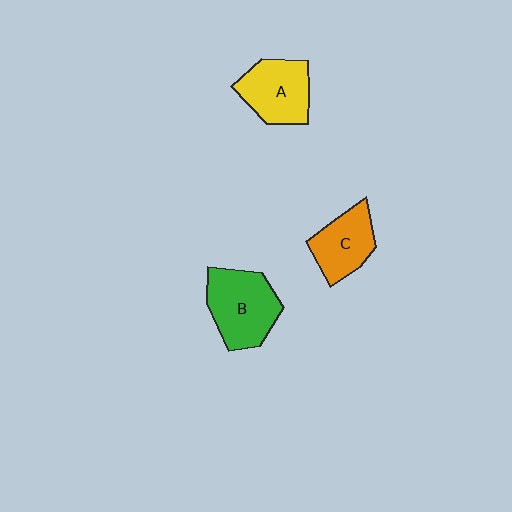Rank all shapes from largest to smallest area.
From largest to smallest: B (green), A (yellow), C (orange).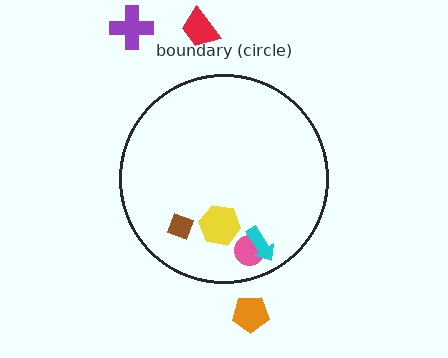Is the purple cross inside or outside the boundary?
Outside.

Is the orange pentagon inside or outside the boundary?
Outside.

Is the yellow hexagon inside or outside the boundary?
Inside.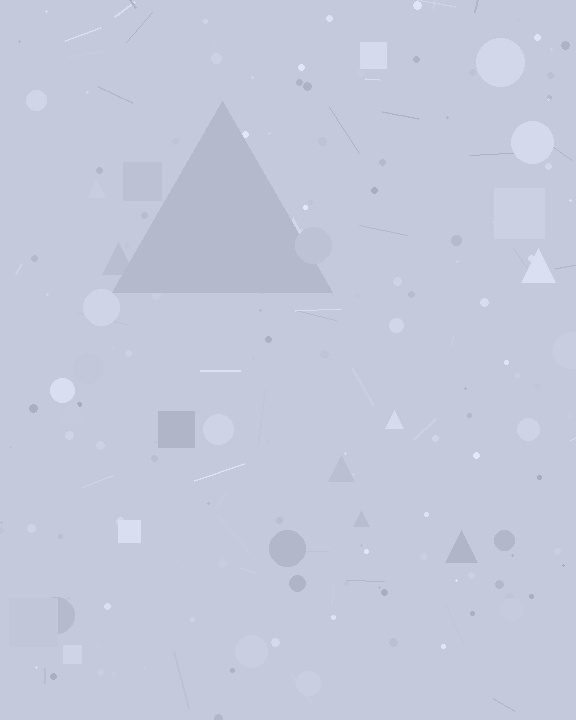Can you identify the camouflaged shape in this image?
The camouflaged shape is a triangle.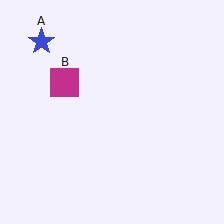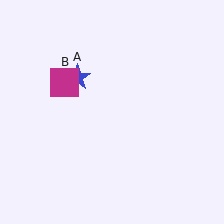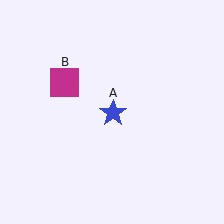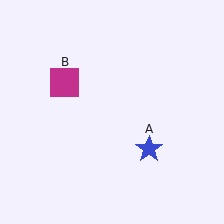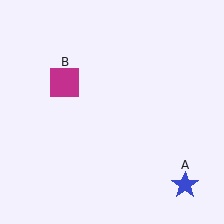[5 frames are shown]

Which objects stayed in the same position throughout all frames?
Magenta square (object B) remained stationary.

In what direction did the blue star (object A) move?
The blue star (object A) moved down and to the right.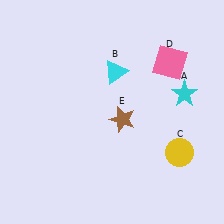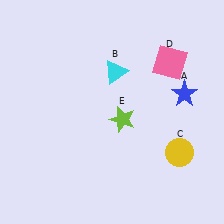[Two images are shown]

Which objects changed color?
A changed from cyan to blue. E changed from brown to lime.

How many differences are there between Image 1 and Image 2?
There are 2 differences between the two images.